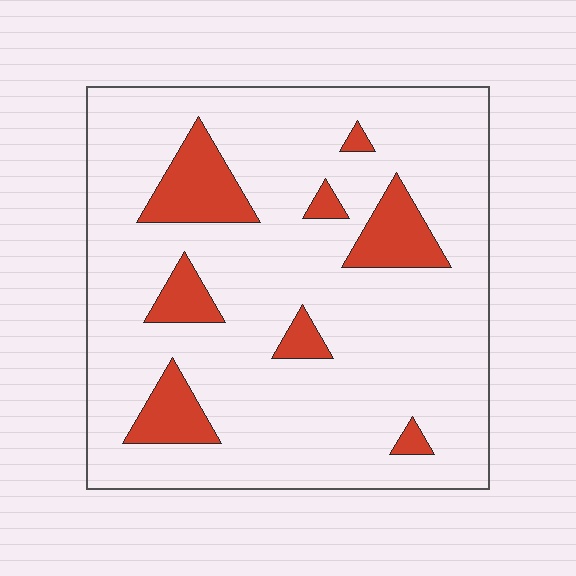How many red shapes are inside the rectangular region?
8.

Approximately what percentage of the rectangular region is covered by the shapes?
Approximately 15%.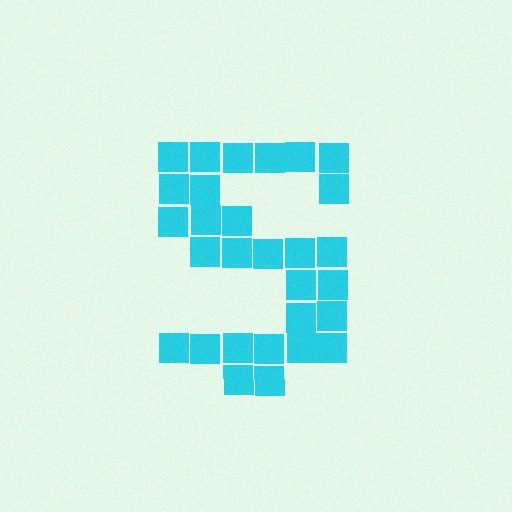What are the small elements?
The small elements are squares.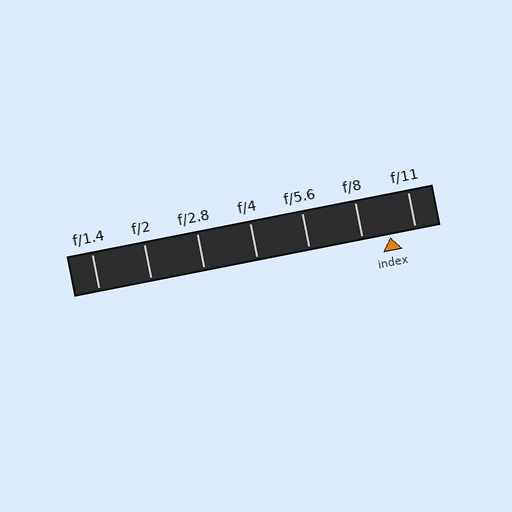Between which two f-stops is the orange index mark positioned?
The index mark is between f/8 and f/11.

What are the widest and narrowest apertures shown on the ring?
The widest aperture shown is f/1.4 and the narrowest is f/11.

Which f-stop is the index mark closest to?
The index mark is closest to f/11.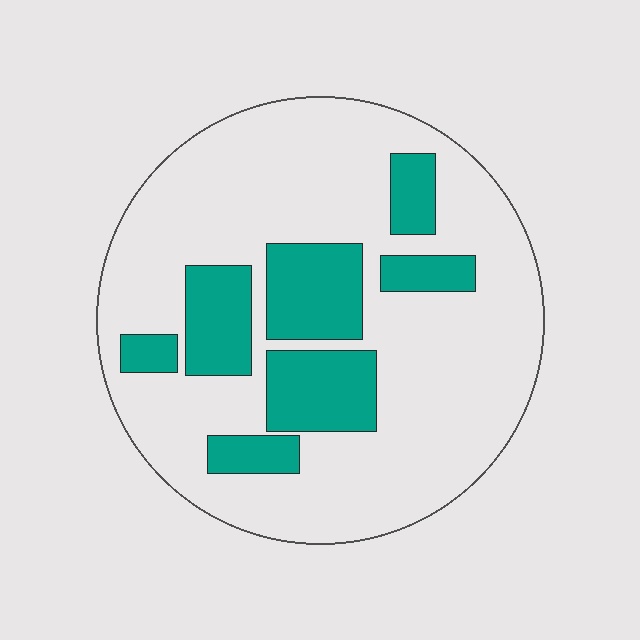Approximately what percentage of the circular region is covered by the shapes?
Approximately 25%.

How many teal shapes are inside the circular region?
7.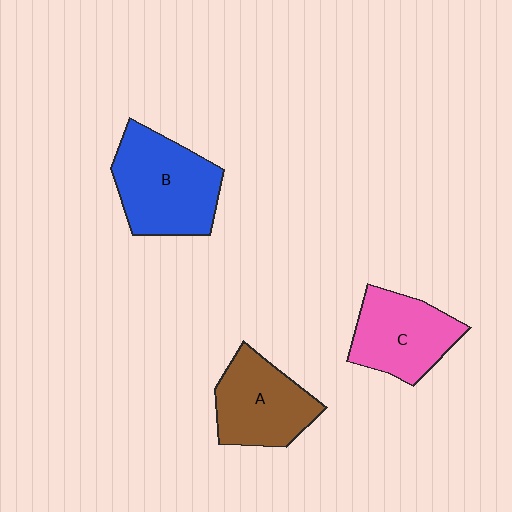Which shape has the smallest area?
Shape C (pink).